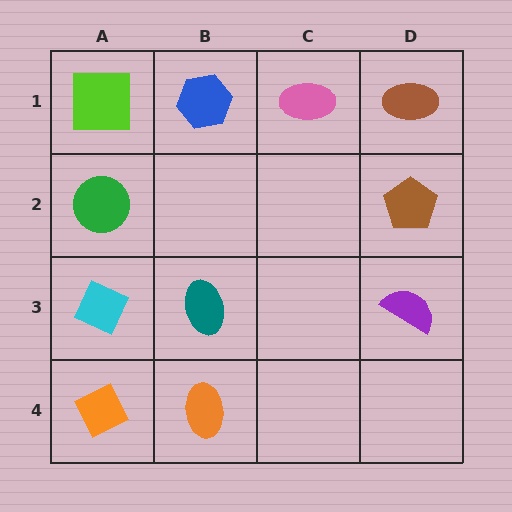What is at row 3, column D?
A purple semicircle.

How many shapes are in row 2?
2 shapes.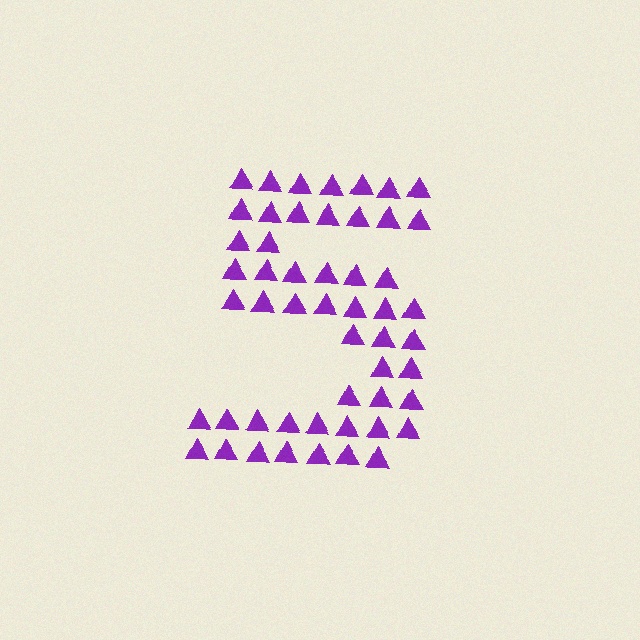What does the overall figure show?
The overall figure shows the digit 5.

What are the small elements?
The small elements are triangles.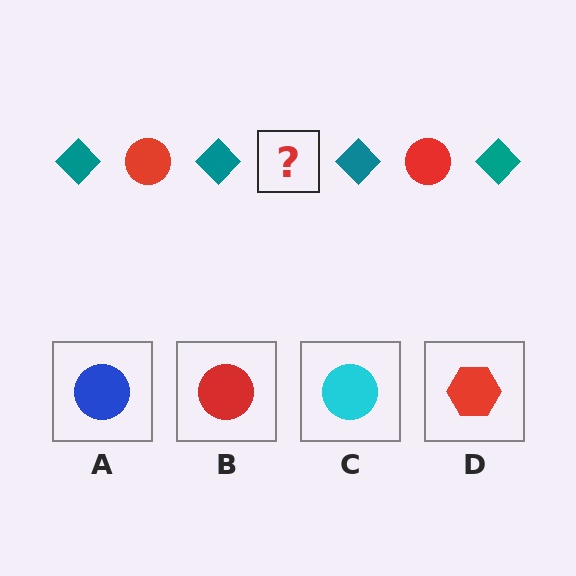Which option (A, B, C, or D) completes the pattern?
B.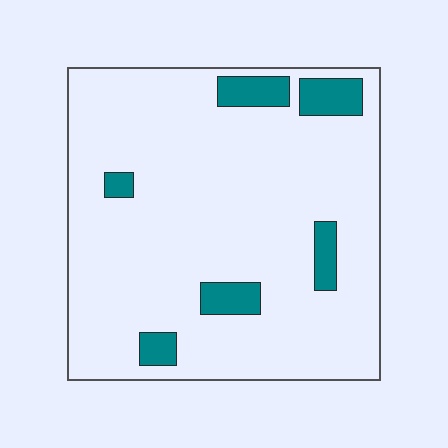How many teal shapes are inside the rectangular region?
6.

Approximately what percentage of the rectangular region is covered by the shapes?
Approximately 10%.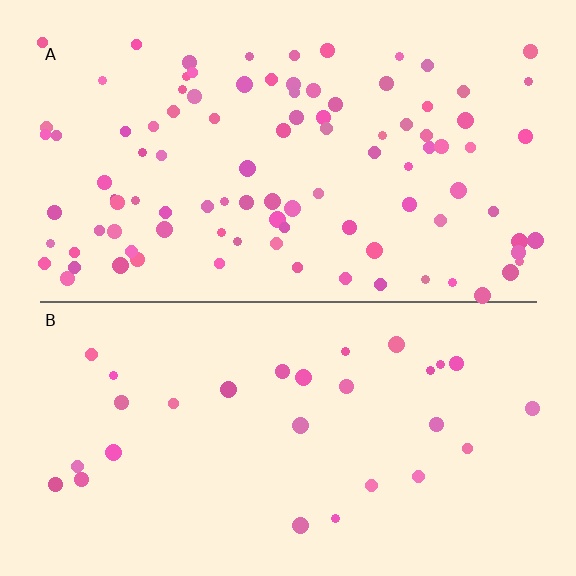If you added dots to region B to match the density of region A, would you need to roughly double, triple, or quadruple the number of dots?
Approximately triple.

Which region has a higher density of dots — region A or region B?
A (the top).